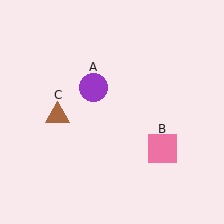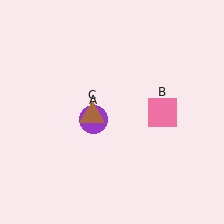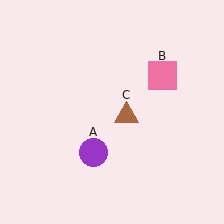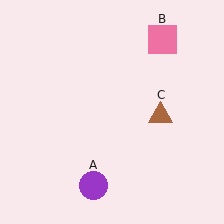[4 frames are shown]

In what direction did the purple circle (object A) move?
The purple circle (object A) moved down.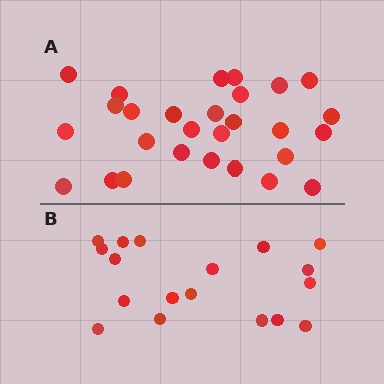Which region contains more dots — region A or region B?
Region A (the top region) has more dots.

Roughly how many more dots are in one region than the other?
Region A has roughly 10 or so more dots than region B.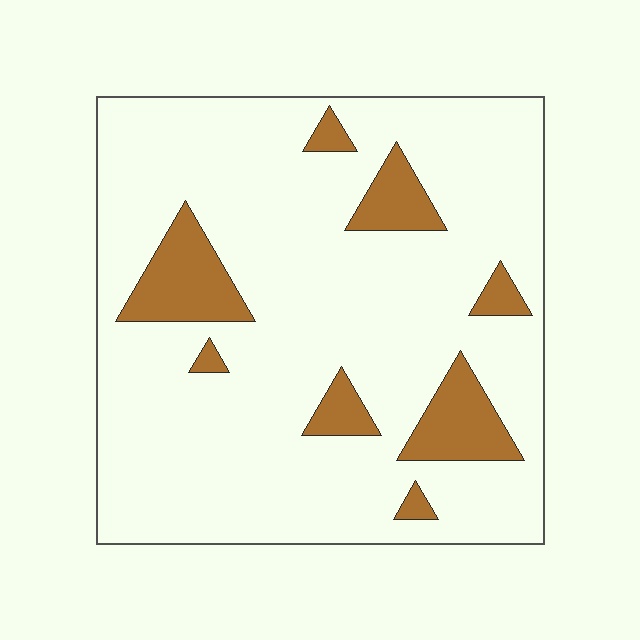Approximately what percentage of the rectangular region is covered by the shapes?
Approximately 15%.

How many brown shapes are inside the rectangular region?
8.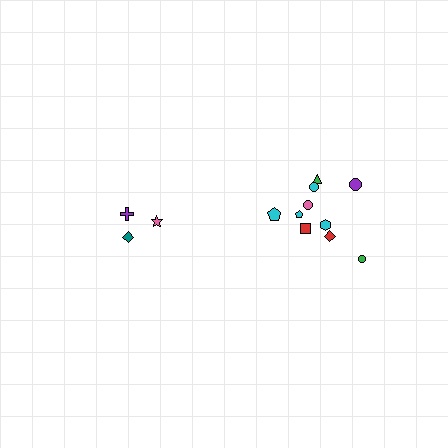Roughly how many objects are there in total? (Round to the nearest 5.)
Roughly 15 objects in total.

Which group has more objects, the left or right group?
The right group.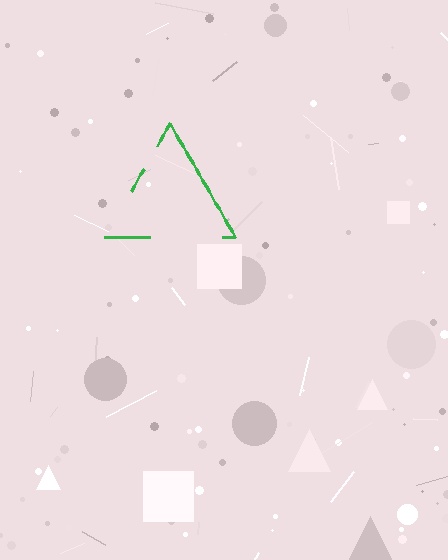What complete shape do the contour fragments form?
The contour fragments form a triangle.